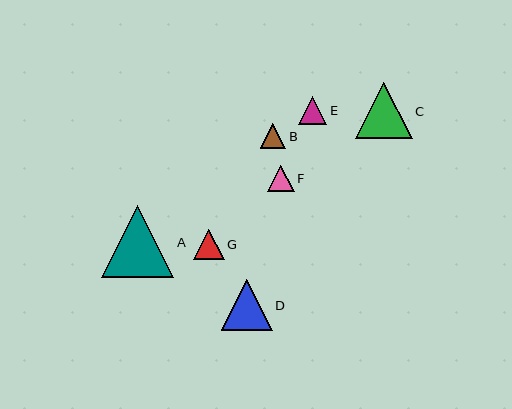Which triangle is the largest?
Triangle A is the largest with a size of approximately 72 pixels.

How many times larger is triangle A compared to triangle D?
Triangle A is approximately 1.4 times the size of triangle D.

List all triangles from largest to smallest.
From largest to smallest: A, C, D, G, E, F, B.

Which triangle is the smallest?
Triangle B is the smallest with a size of approximately 25 pixels.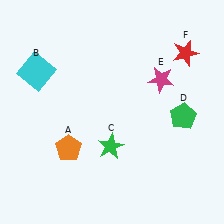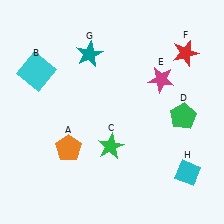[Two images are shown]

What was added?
A teal star (G), a cyan diamond (H) were added in Image 2.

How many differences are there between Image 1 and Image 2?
There are 2 differences between the two images.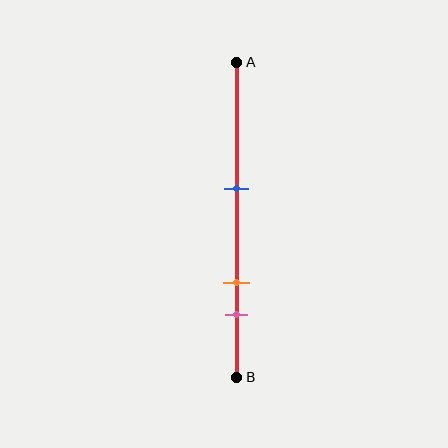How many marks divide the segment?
There are 3 marks dividing the segment.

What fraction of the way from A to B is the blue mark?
The blue mark is approximately 40% (0.4) of the way from A to B.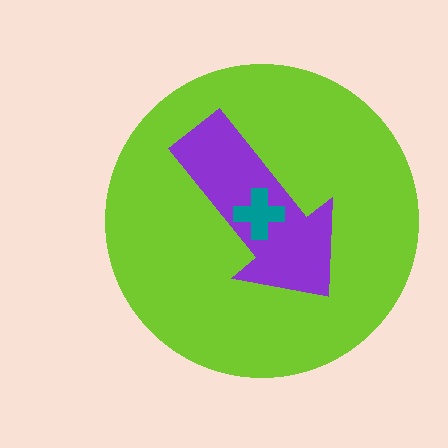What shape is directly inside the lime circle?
The purple arrow.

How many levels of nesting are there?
3.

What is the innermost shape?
The teal cross.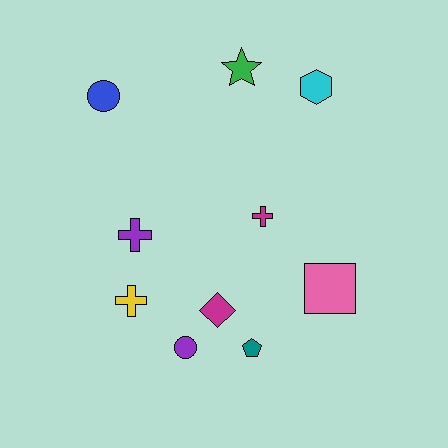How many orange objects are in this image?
There are no orange objects.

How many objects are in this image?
There are 10 objects.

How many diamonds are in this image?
There is 1 diamond.